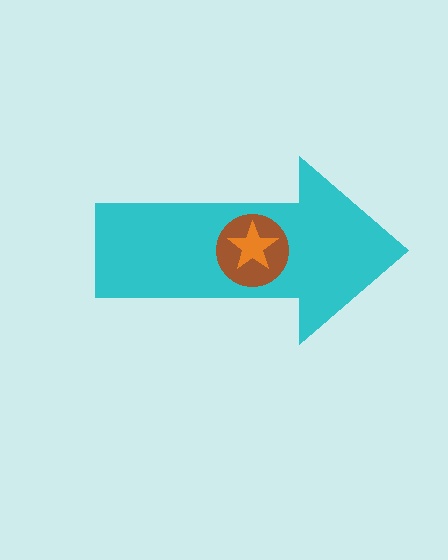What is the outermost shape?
The cyan arrow.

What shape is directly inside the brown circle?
The orange star.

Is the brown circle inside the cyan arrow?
Yes.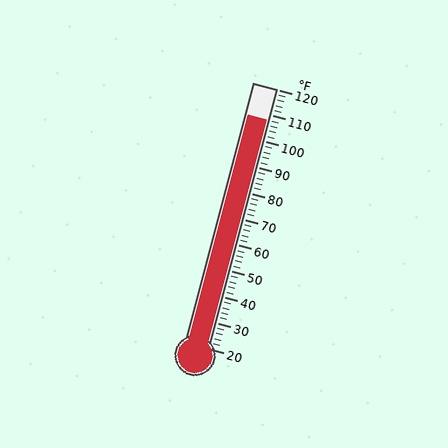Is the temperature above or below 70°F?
The temperature is above 70°F.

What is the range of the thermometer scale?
The thermometer scale ranges from 20°F to 120°F.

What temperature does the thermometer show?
The thermometer shows approximately 108°F.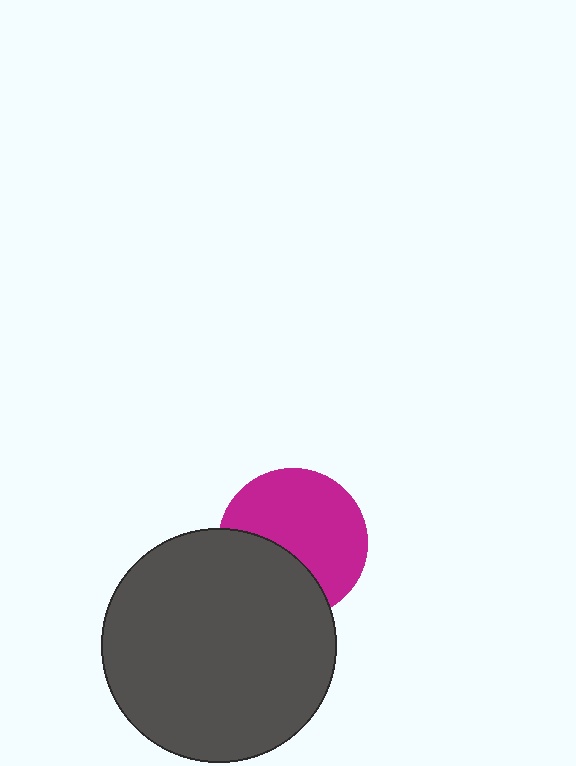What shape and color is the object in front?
The object in front is a dark gray circle.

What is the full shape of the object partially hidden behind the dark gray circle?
The partially hidden object is a magenta circle.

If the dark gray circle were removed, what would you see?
You would see the complete magenta circle.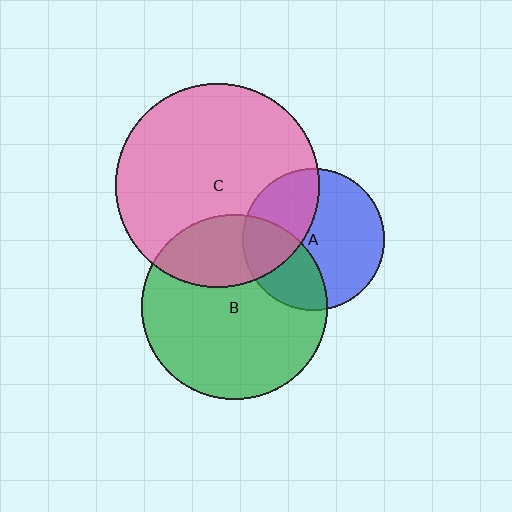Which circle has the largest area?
Circle C (pink).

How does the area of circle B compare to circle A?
Approximately 1.7 times.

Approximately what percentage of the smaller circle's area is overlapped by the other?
Approximately 30%.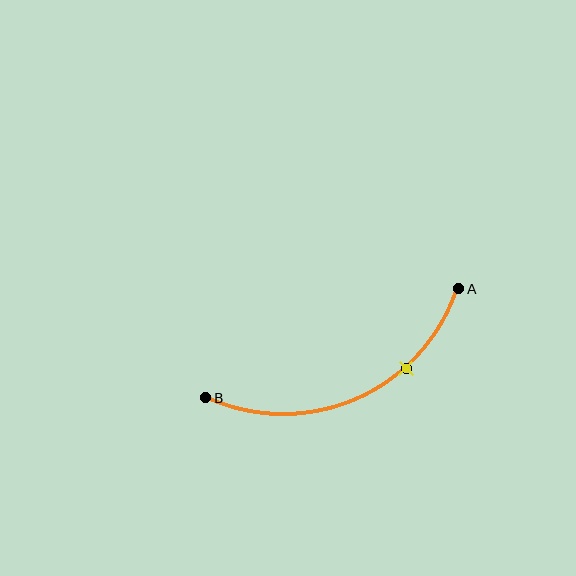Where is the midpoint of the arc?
The arc midpoint is the point on the curve farthest from the straight line joining A and B. It sits below that line.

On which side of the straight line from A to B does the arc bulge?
The arc bulges below the straight line connecting A and B.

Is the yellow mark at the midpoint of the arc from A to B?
No. The yellow mark lies on the arc but is closer to endpoint A. The arc midpoint would be at the point on the curve equidistant along the arc from both A and B.